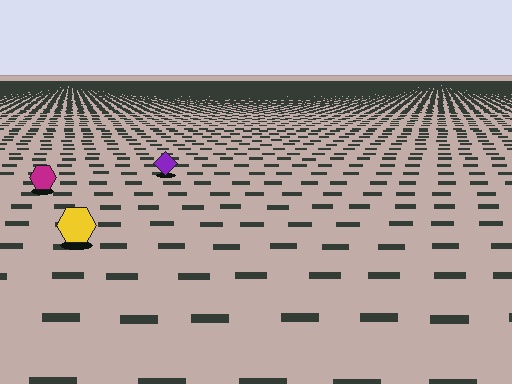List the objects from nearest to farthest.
From nearest to farthest: the yellow hexagon, the magenta hexagon, the purple diamond.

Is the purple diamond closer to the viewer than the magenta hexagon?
No. The magenta hexagon is closer — you can tell from the texture gradient: the ground texture is coarser near it.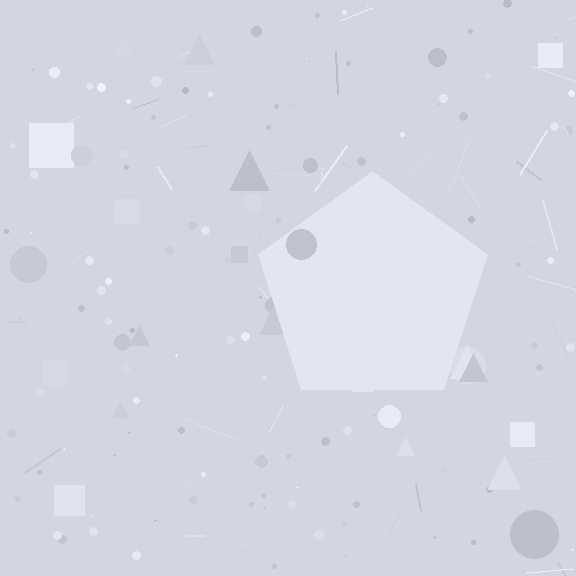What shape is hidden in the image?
A pentagon is hidden in the image.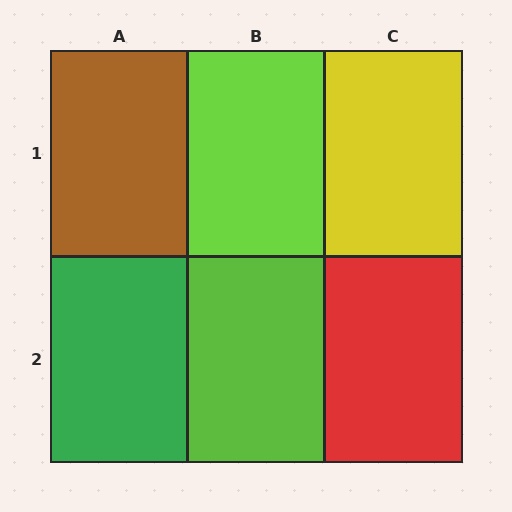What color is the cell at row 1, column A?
Brown.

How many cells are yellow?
1 cell is yellow.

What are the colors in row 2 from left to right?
Green, lime, red.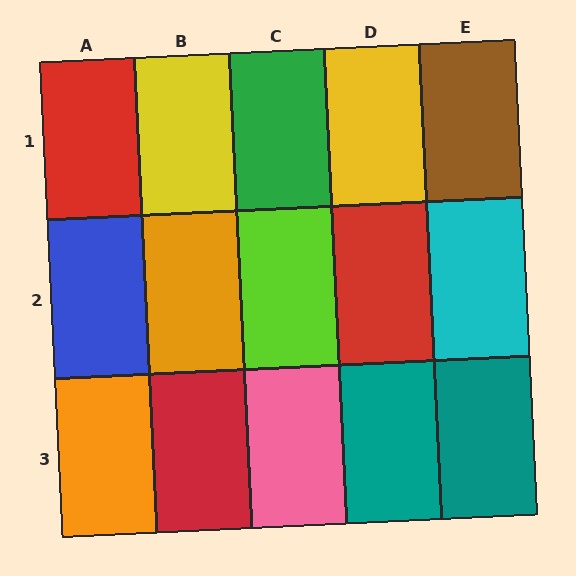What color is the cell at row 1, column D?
Yellow.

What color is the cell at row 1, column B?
Yellow.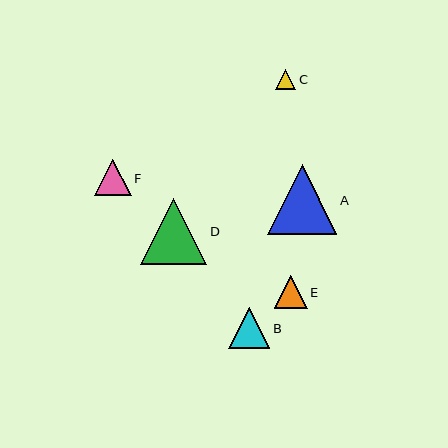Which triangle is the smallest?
Triangle C is the smallest with a size of approximately 20 pixels.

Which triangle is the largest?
Triangle A is the largest with a size of approximately 70 pixels.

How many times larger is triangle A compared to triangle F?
Triangle A is approximately 1.9 times the size of triangle F.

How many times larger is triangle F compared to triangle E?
Triangle F is approximately 1.1 times the size of triangle E.